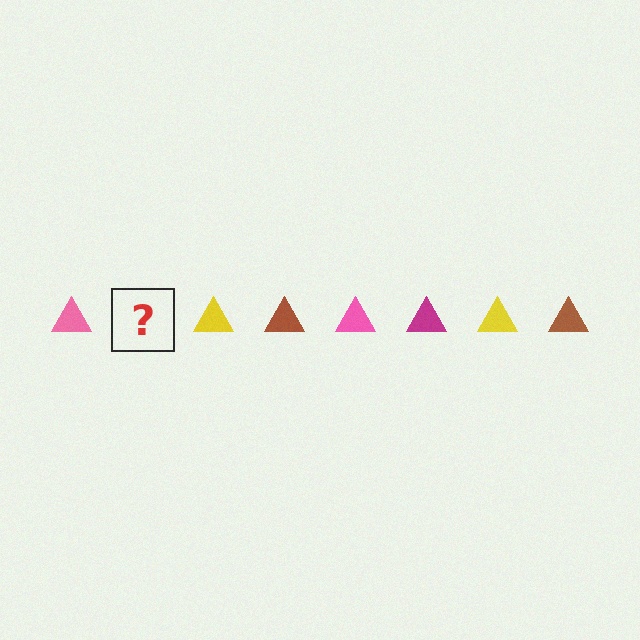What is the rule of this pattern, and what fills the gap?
The rule is that the pattern cycles through pink, magenta, yellow, brown triangles. The gap should be filled with a magenta triangle.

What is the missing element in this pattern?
The missing element is a magenta triangle.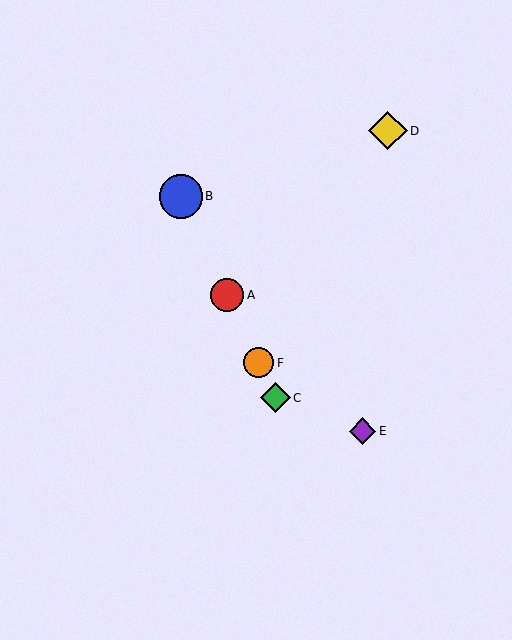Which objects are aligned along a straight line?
Objects A, B, C, F are aligned along a straight line.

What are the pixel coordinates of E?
Object E is at (362, 431).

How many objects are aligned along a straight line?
4 objects (A, B, C, F) are aligned along a straight line.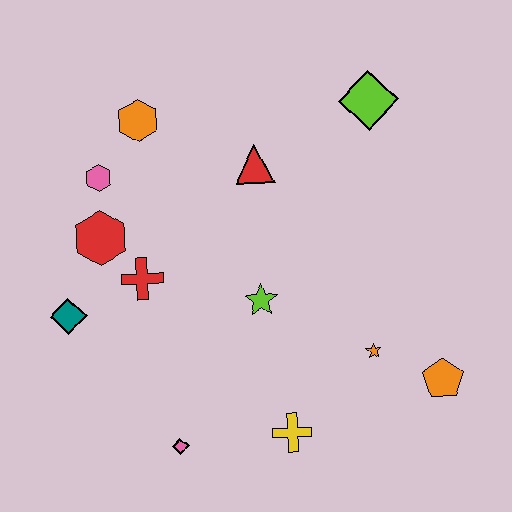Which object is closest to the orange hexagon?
The pink hexagon is closest to the orange hexagon.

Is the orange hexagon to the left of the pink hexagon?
No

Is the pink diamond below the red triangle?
Yes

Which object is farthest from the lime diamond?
The pink diamond is farthest from the lime diamond.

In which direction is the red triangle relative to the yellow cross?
The red triangle is above the yellow cross.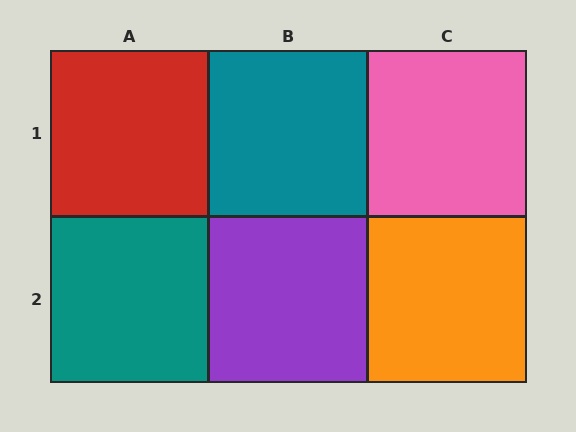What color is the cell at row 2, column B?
Purple.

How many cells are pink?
1 cell is pink.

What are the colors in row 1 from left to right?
Red, teal, pink.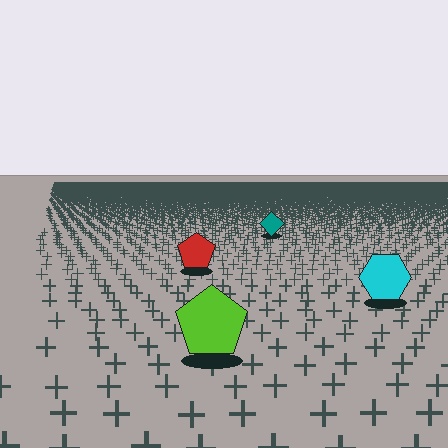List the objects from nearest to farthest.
From nearest to farthest: the lime pentagon, the cyan hexagon, the red pentagon, the teal diamond.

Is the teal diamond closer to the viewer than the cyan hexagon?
No. The cyan hexagon is closer — you can tell from the texture gradient: the ground texture is coarser near it.